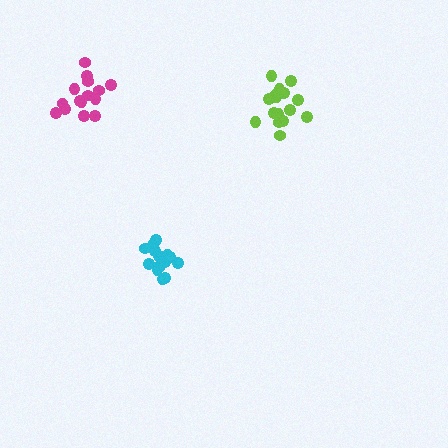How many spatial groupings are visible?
There are 3 spatial groupings.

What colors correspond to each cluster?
The clusters are colored: cyan, magenta, lime.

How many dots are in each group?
Group 1: 14 dots, Group 2: 15 dots, Group 3: 17 dots (46 total).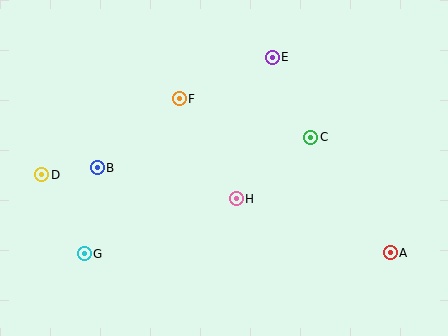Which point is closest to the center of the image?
Point H at (236, 199) is closest to the center.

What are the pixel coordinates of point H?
Point H is at (236, 199).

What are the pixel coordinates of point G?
Point G is at (84, 254).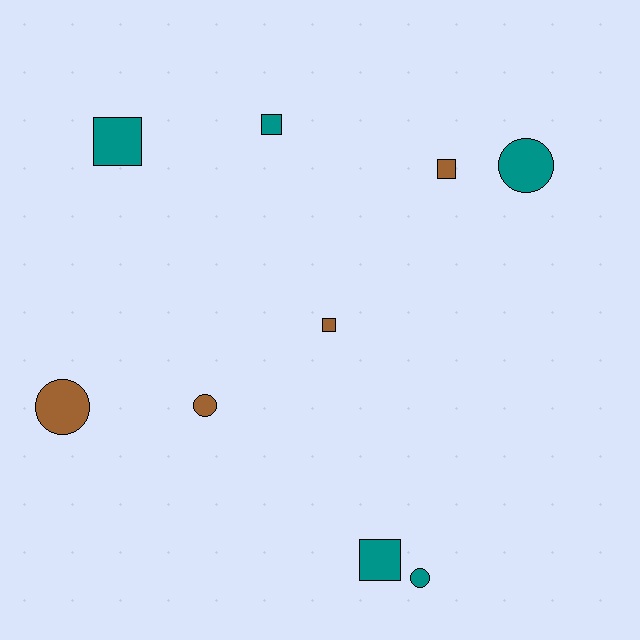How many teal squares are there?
There are 3 teal squares.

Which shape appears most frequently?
Square, with 5 objects.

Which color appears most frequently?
Teal, with 5 objects.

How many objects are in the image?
There are 9 objects.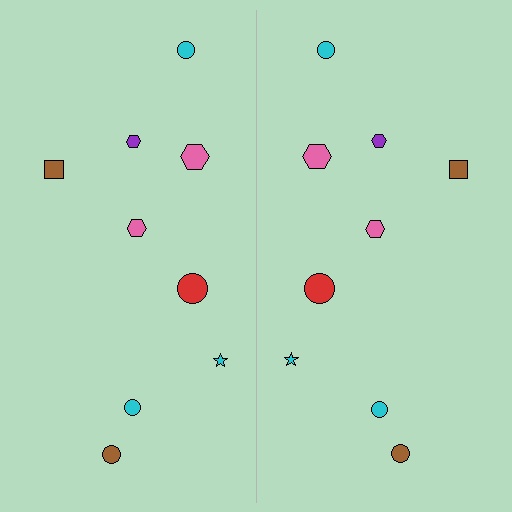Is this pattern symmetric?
Yes, this pattern has bilateral (reflection) symmetry.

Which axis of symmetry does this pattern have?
The pattern has a vertical axis of symmetry running through the center of the image.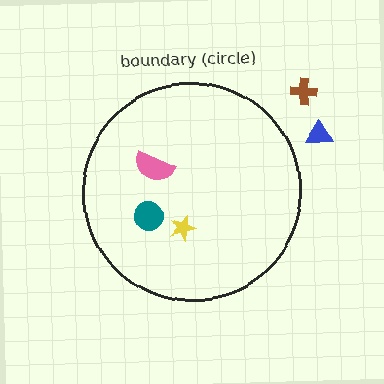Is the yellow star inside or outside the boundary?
Inside.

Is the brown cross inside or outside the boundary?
Outside.